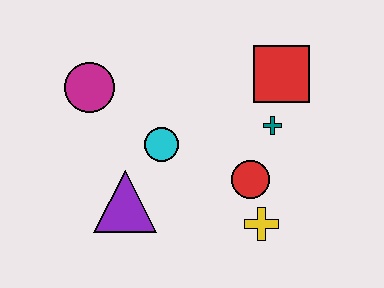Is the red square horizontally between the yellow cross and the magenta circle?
No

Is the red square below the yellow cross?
No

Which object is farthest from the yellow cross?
The magenta circle is farthest from the yellow cross.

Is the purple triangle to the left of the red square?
Yes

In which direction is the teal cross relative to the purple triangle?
The teal cross is to the right of the purple triangle.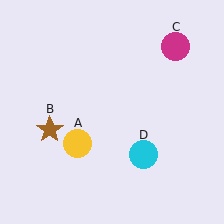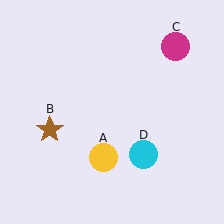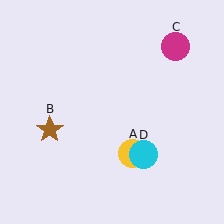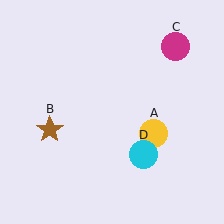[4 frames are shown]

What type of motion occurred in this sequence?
The yellow circle (object A) rotated counterclockwise around the center of the scene.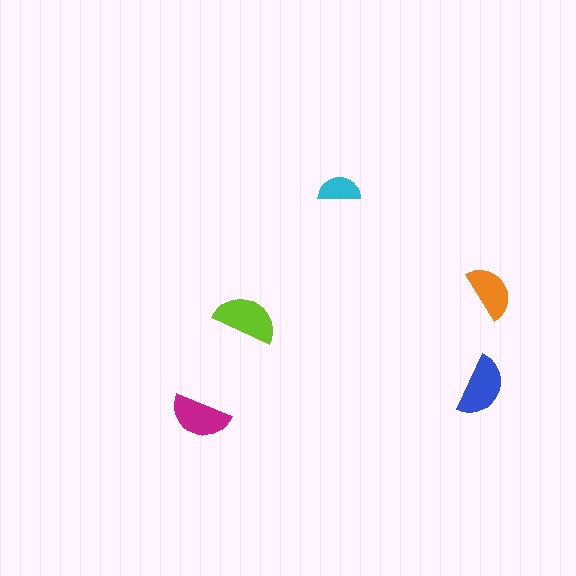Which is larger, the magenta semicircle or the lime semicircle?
The lime one.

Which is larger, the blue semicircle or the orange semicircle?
The blue one.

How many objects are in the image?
There are 5 objects in the image.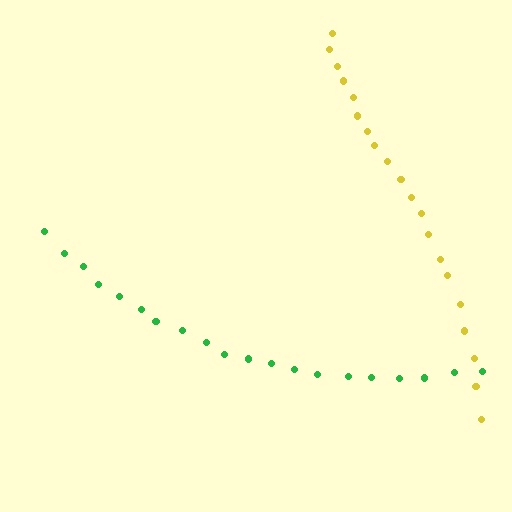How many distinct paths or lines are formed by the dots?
There are 2 distinct paths.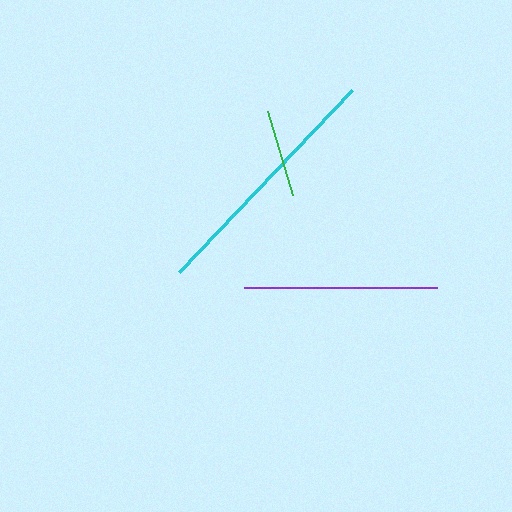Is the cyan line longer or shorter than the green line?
The cyan line is longer than the green line.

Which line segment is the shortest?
The green line is the shortest at approximately 88 pixels.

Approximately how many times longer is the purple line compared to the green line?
The purple line is approximately 2.2 times the length of the green line.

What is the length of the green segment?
The green segment is approximately 88 pixels long.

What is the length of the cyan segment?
The cyan segment is approximately 251 pixels long.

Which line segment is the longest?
The cyan line is the longest at approximately 251 pixels.